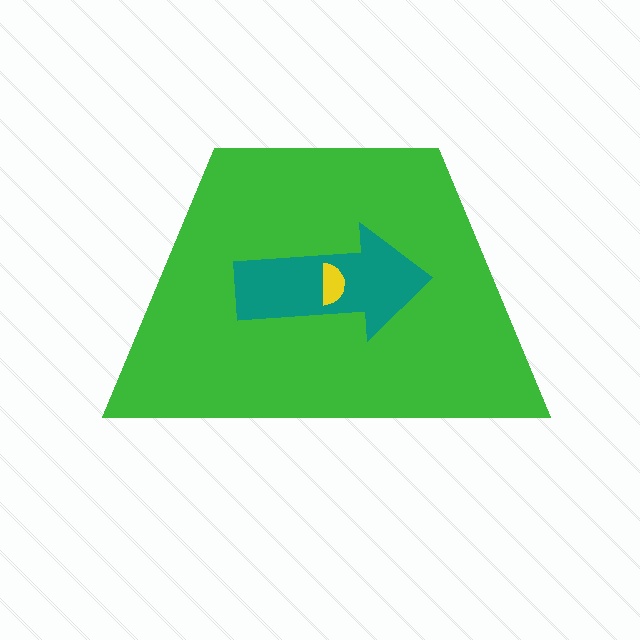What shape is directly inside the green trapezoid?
The teal arrow.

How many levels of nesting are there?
3.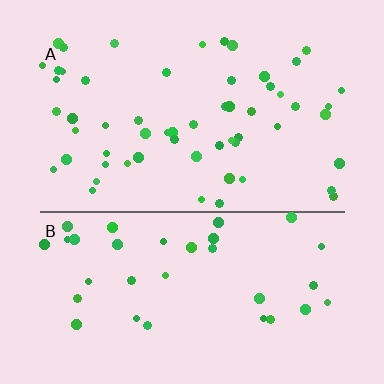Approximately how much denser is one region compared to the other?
Approximately 1.6× — region A over region B.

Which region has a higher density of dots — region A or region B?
A (the top).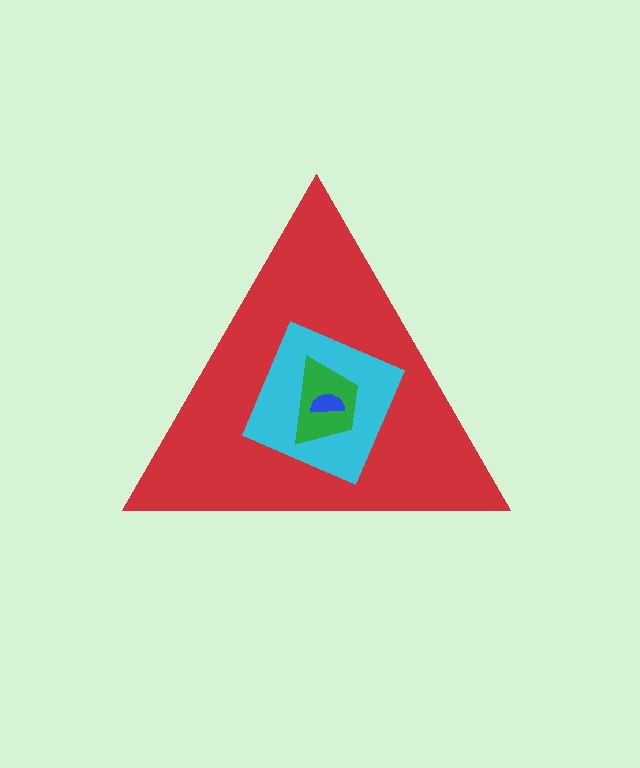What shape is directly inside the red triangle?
The cyan square.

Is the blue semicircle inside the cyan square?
Yes.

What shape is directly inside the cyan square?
The green trapezoid.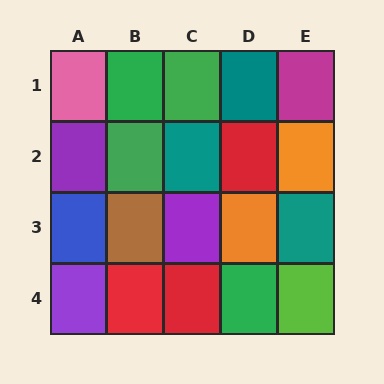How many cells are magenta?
1 cell is magenta.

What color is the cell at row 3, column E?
Teal.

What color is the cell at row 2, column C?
Teal.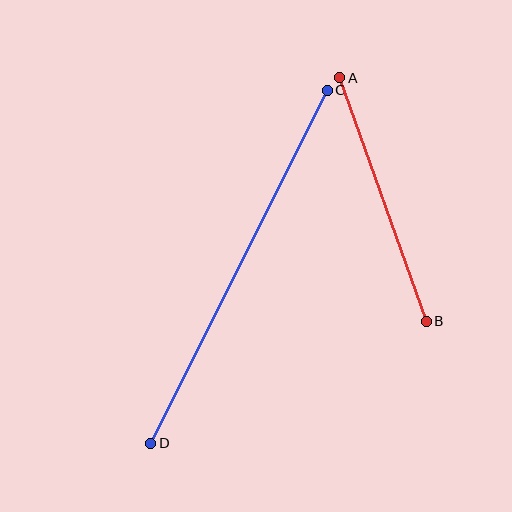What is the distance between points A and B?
The distance is approximately 259 pixels.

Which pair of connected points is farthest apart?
Points C and D are farthest apart.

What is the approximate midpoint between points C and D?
The midpoint is at approximately (239, 267) pixels.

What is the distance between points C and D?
The distance is approximately 395 pixels.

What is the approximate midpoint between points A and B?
The midpoint is at approximately (383, 199) pixels.